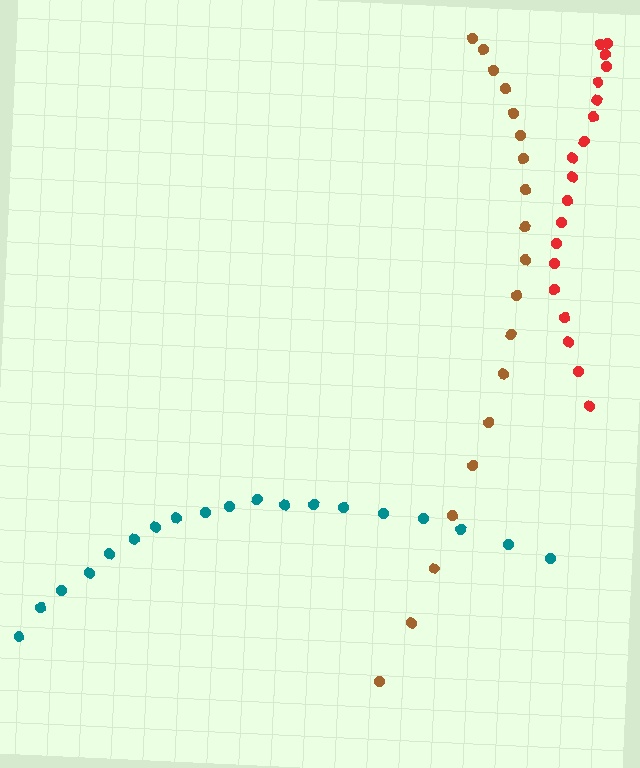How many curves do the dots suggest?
There are 3 distinct paths.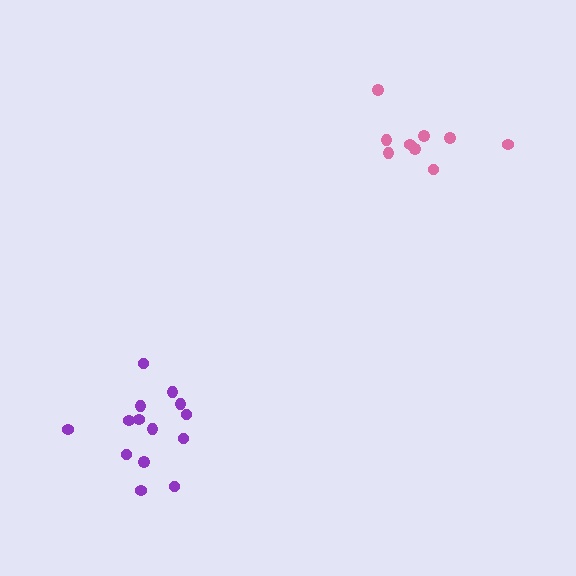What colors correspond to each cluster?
The clusters are colored: pink, purple.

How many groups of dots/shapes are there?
There are 2 groups.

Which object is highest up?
The pink cluster is topmost.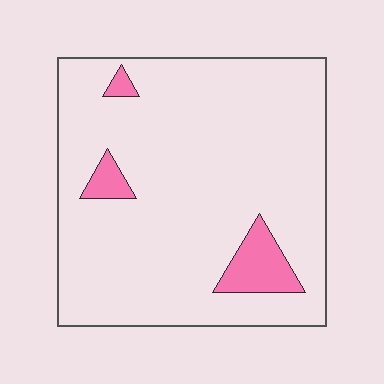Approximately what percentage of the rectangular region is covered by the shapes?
Approximately 10%.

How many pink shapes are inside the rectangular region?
3.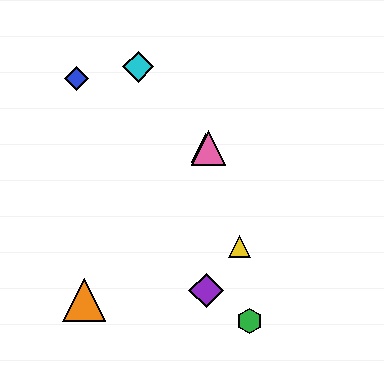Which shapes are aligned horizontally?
The red triangle, the pink triangle are aligned horizontally.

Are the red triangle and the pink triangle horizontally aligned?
Yes, both are at y≈148.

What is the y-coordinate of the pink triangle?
The pink triangle is at y≈148.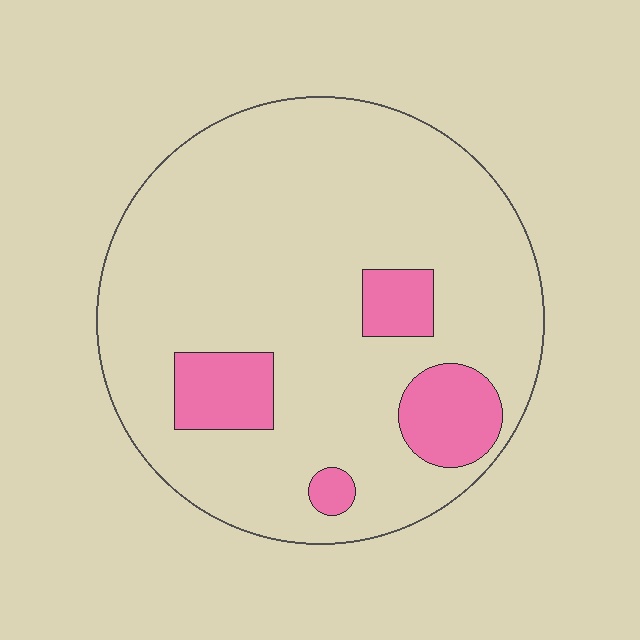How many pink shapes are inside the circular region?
4.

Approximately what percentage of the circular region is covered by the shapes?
Approximately 15%.